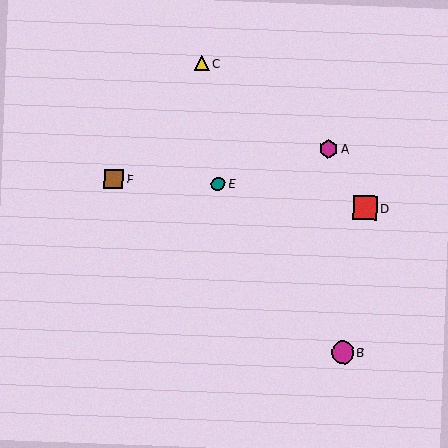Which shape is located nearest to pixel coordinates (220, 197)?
The teal circle (labeled E) at (218, 184) is nearest to that location.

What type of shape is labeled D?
Shape D is a red square.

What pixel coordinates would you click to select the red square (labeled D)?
Click at (365, 208) to select the red square D.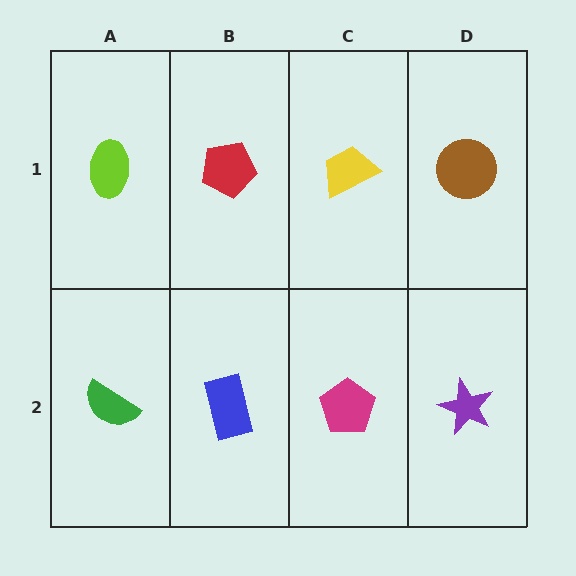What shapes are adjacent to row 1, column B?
A blue rectangle (row 2, column B), a lime ellipse (row 1, column A), a yellow trapezoid (row 1, column C).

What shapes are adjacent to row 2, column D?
A brown circle (row 1, column D), a magenta pentagon (row 2, column C).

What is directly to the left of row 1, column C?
A red pentagon.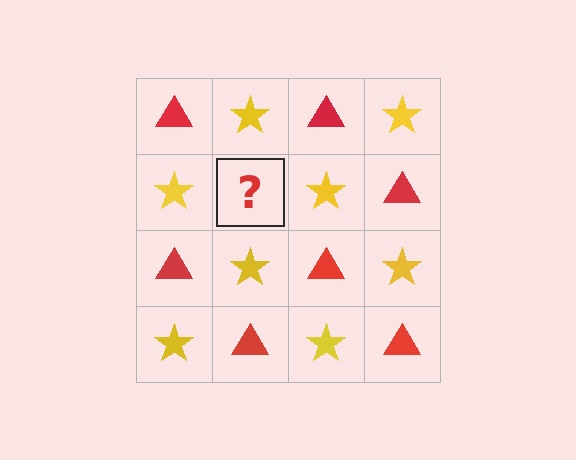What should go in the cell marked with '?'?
The missing cell should contain a red triangle.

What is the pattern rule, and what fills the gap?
The rule is that it alternates red triangle and yellow star in a checkerboard pattern. The gap should be filled with a red triangle.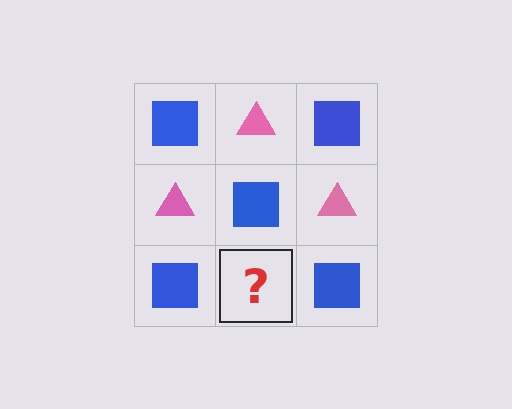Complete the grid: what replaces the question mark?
The question mark should be replaced with a pink triangle.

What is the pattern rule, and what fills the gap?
The rule is that it alternates blue square and pink triangle in a checkerboard pattern. The gap should be filled with a pink triangle.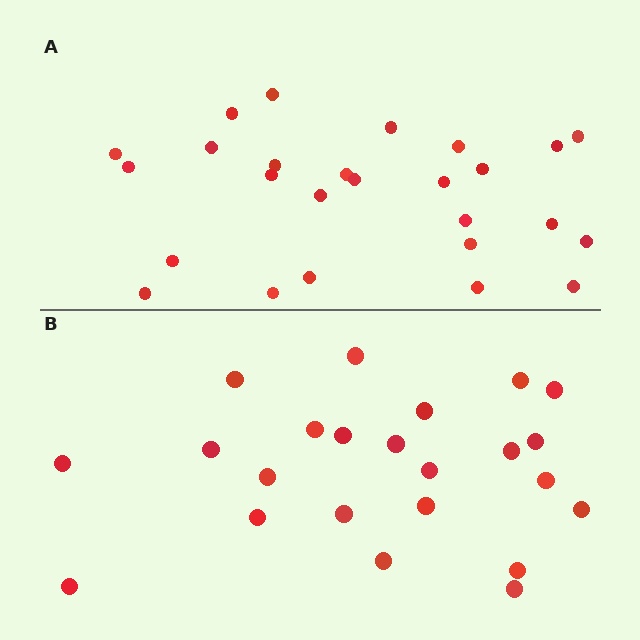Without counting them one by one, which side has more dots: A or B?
Region A (the top region) has more dots.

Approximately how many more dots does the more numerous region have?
Region A has just a few more — roughly 2 or 3 more dots than region B.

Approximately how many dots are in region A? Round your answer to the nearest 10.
About 30 dots. (The exact count is 26, which rounds to 30.)